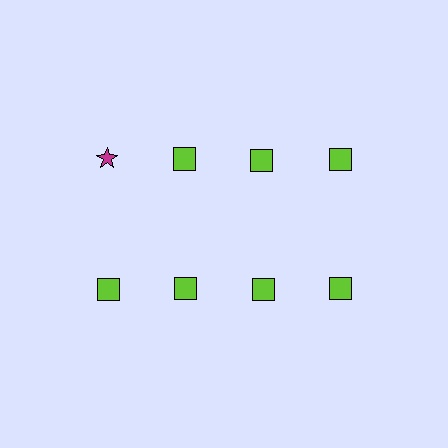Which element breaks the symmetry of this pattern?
The magenta star in the top row, leftmost column breaks the symmetry. All other shapes are lime squares.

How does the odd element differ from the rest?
It differs in both color (magenta instead of lime) and shape (star instead of square).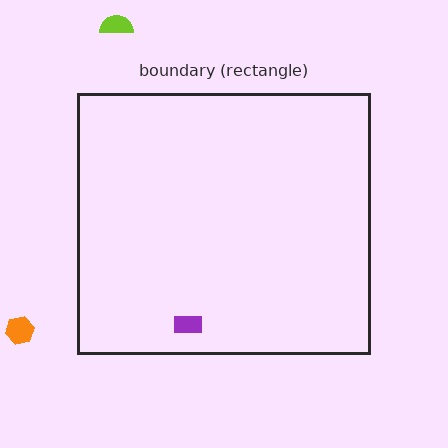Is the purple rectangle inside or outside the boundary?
Inside.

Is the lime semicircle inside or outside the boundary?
Outside.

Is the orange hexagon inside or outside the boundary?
Outside.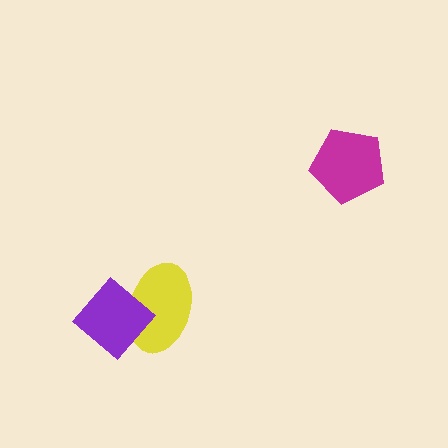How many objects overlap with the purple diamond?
1 object overlaps with the purple diamond.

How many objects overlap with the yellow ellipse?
1 object overlaps with the yellow ellipse.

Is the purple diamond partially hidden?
No, no other shape covers it.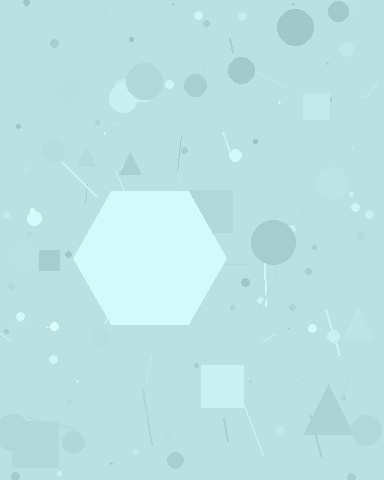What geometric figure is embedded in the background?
A hexagon is embedded in the background.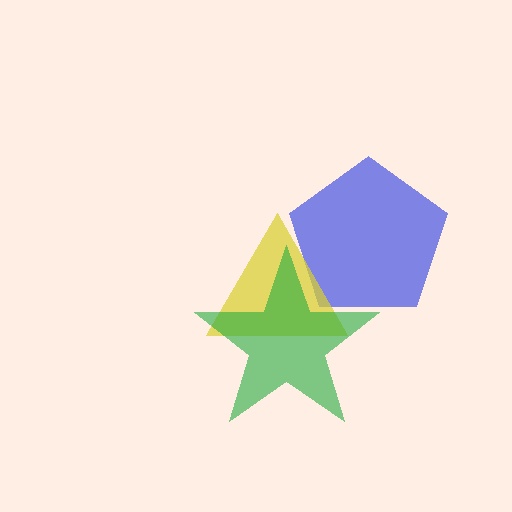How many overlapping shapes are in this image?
There are 3 overlapping shapes in the image.